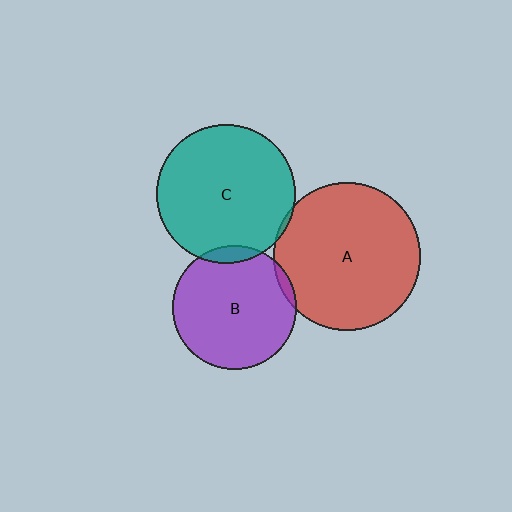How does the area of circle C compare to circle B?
Approximately 1.2 times.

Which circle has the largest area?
Circle A (red).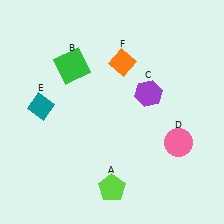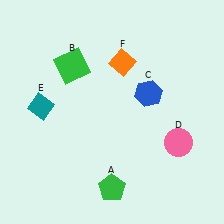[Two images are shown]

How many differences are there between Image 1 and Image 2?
There are 2 differences between the two images.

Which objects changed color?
A changed from lime to green. C changed from purple to blue.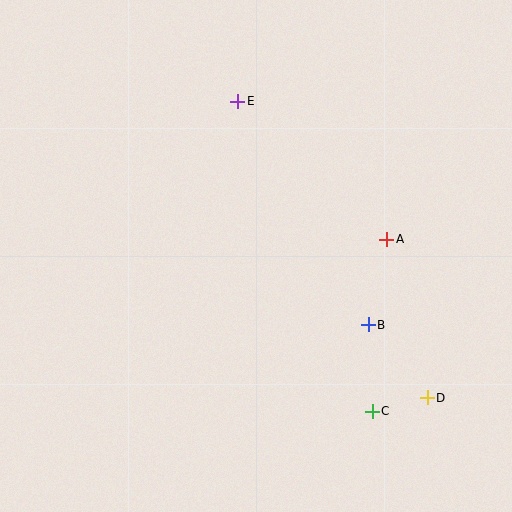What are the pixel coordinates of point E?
Point E is at (238, 101).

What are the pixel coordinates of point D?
Point D is at (427, 398).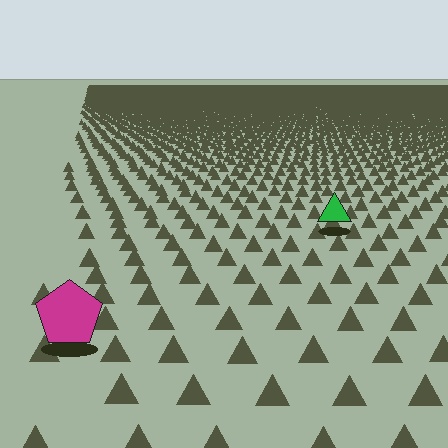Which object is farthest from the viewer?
The green triangle is farthest from the viewer. It appears smaller and the ground texture around it is denser.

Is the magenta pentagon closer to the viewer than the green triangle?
Yes. The magenta pentagon is closer — you can tell from the texture gradient: the ground texture is coarser near it.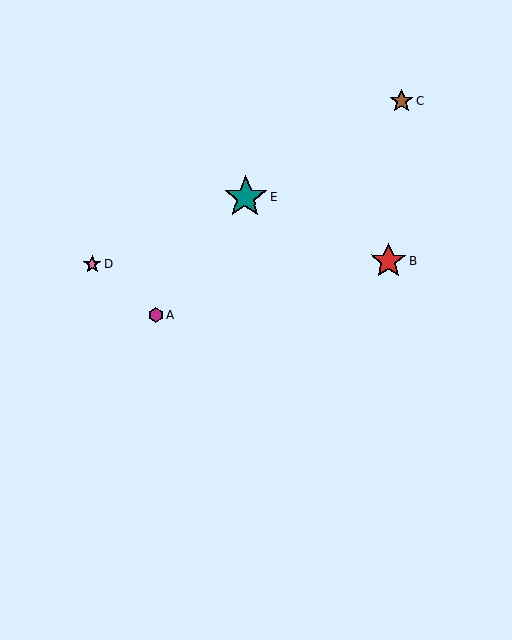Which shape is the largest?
The teal star (labeled E) is the largest.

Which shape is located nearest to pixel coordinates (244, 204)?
The teal star (labeled E) at (245, 197) is nearest to that location.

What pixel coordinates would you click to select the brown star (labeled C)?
Click at (401, 101) to select the brown star C.